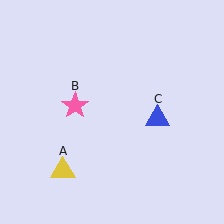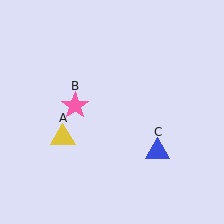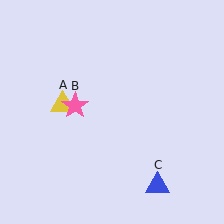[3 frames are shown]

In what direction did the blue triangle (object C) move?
The blue triangle (object C) moved down.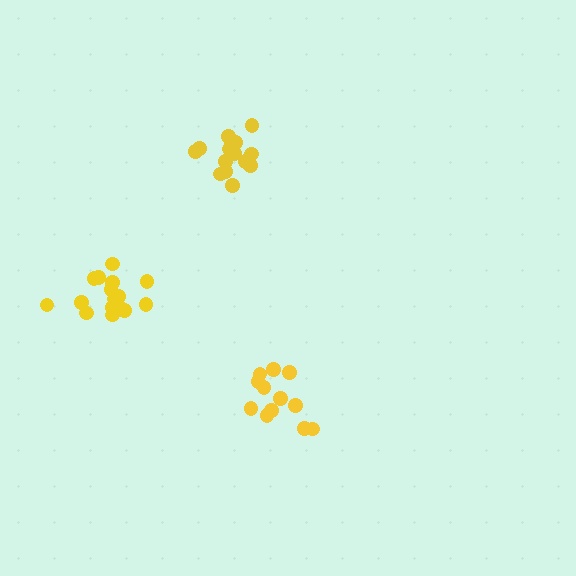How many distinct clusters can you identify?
There are 3 distinct clusters.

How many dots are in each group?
Group 1: 16 dots, Group 2: 12 dots, Group 3: 17 dots (45 total).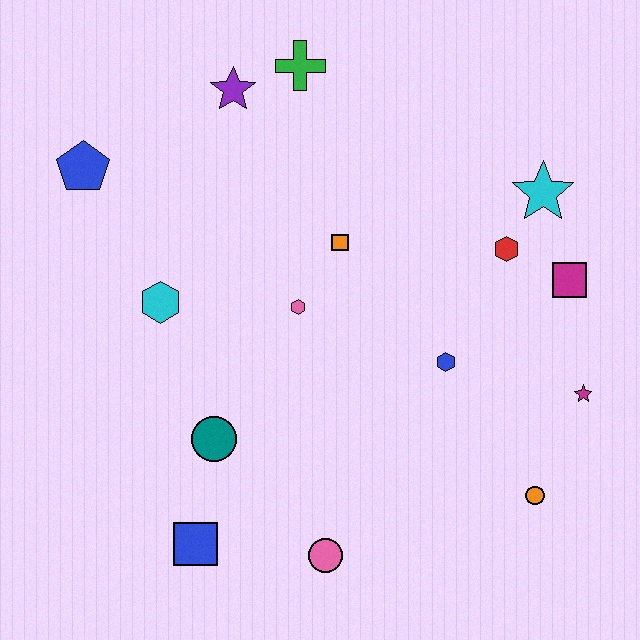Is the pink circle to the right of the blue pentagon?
Yes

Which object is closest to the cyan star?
The red hexagon is closest to the cyan star.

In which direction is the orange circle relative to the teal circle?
The orange circle is to the right of the teal circle.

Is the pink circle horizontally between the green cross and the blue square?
No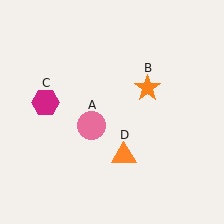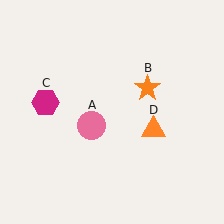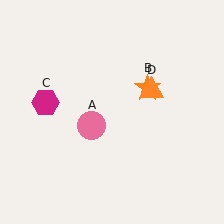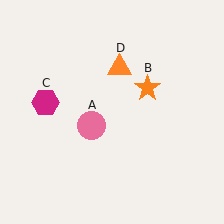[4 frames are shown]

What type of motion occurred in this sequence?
The orange triangle (object D) rotated counterclockwise around the center of the scene.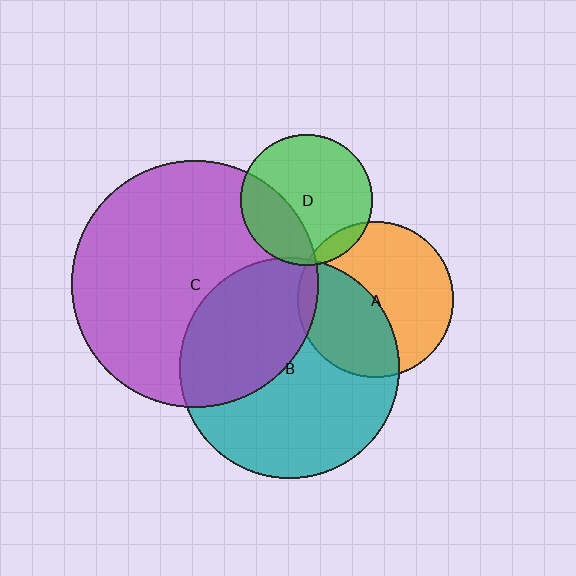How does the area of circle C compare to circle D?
Approximately 3.6 times.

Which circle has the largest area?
Circle C (purple).